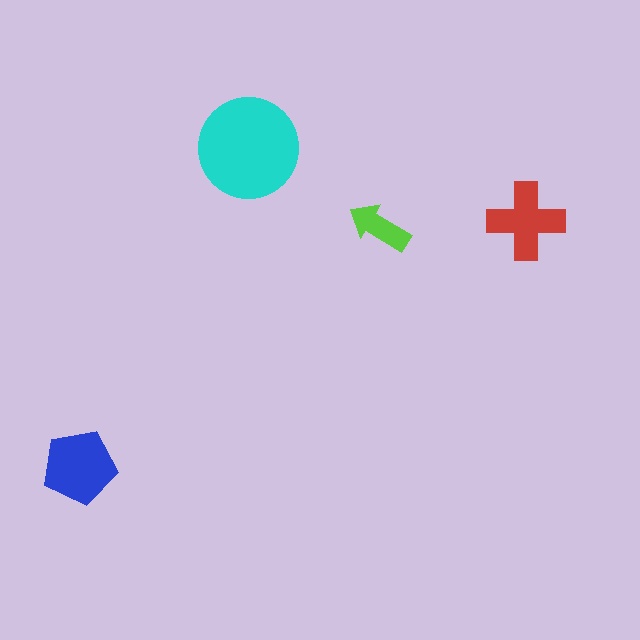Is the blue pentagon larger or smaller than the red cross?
Larger.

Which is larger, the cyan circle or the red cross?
The cyan circle.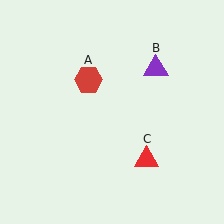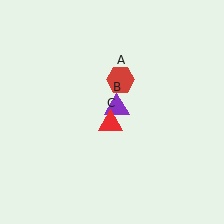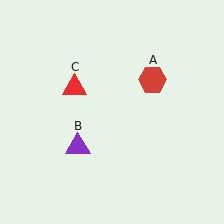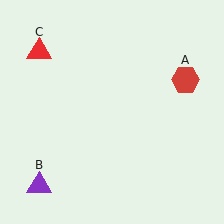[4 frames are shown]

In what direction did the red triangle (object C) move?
The red triangle (object C) moved up and to the left.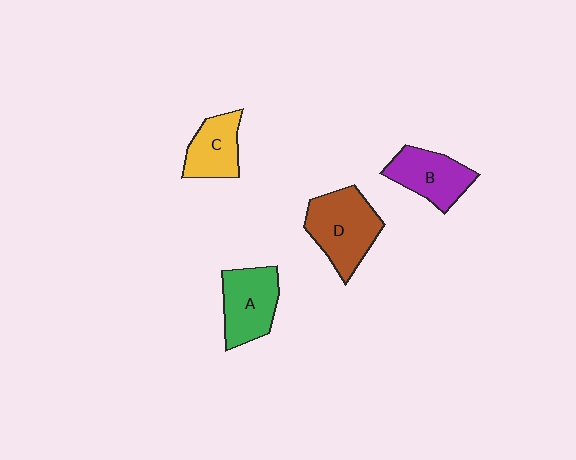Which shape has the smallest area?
Shape C (yellow).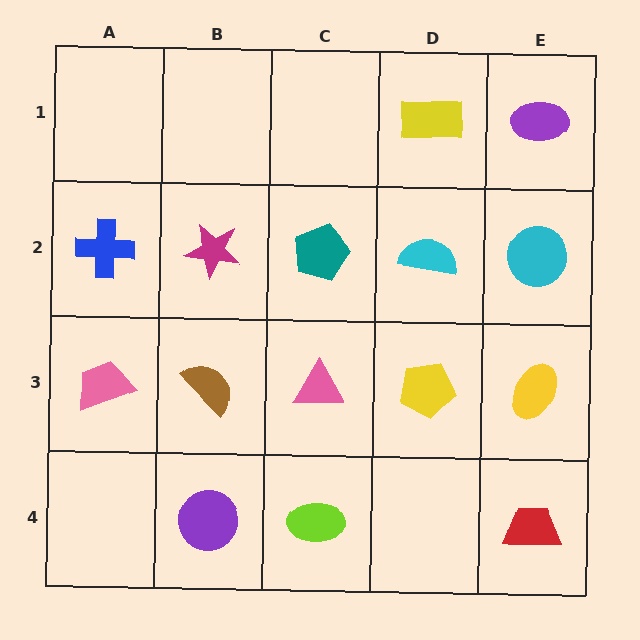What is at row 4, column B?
A purple circle.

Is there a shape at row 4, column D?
No, that cell is empty.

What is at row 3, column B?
A brown semicircle.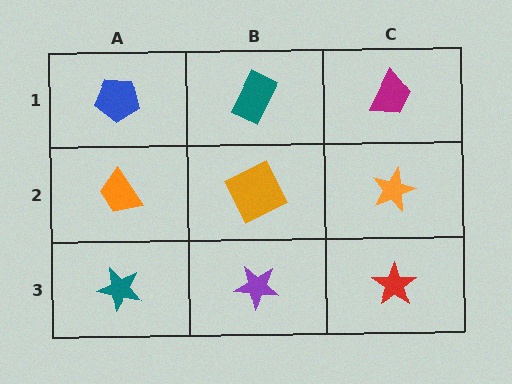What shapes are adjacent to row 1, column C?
An orange star (row 2, column C), a teal rectangle (row 1, column B).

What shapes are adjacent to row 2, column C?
A magenta trapezoid (row 1, column C), a red star (row 3, column C), an orange square (row 2, column B).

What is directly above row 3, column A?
An orange trapezoid.